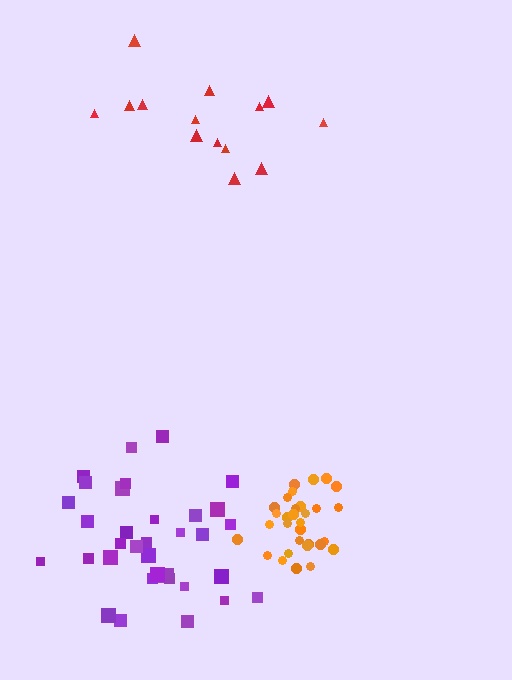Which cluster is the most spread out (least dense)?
Red.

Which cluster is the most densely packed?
Orange.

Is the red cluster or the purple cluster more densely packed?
Purple.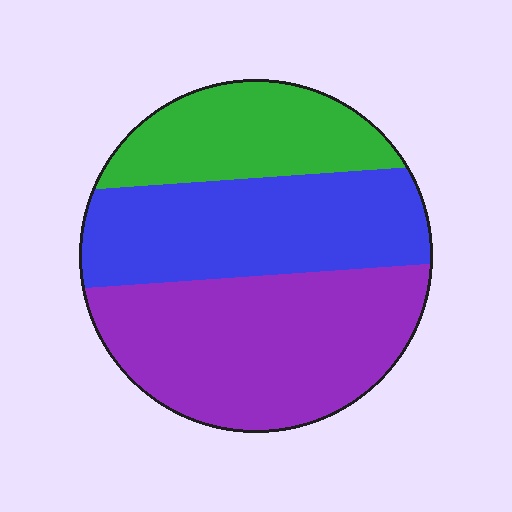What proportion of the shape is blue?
Blue takes up between a quarter and a half of the shape.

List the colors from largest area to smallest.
From largest to smallest: purple, blue, green.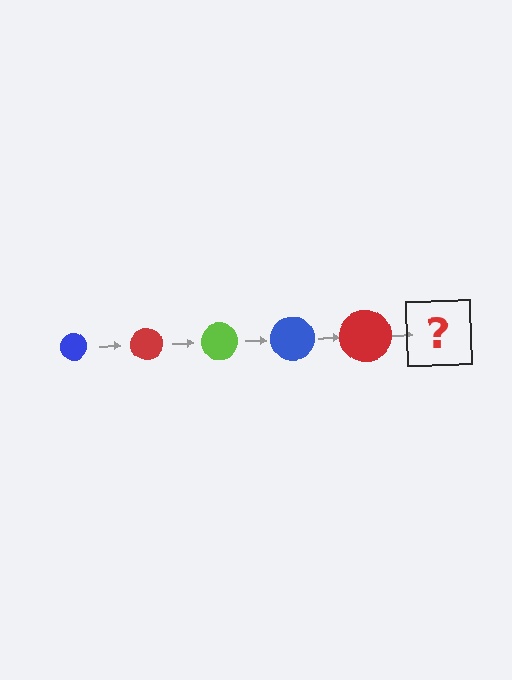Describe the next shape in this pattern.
It should be a lime circle, larger than the previous one.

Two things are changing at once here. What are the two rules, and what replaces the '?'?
The two rules are that the circle grows larger each step and the color cycles through blue, red, and lime. The '?' should be a lime circle, larger than the previous one.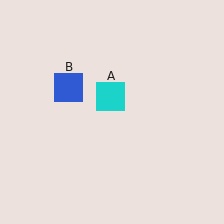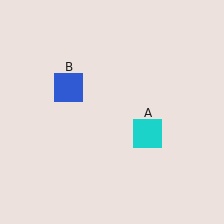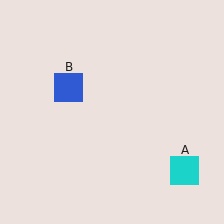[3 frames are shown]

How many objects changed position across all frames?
1 object changed position: cyan square (object A).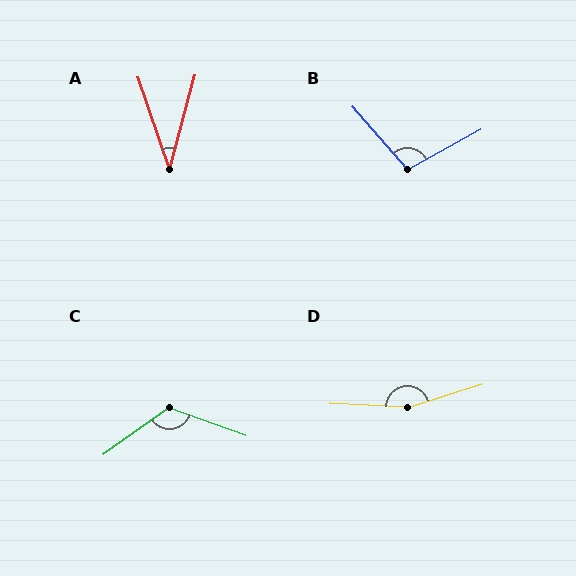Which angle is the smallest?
A, at approximately 34 degrees.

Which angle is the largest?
D, at approximately 161 degrees.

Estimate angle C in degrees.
Approximately 125 degrees.